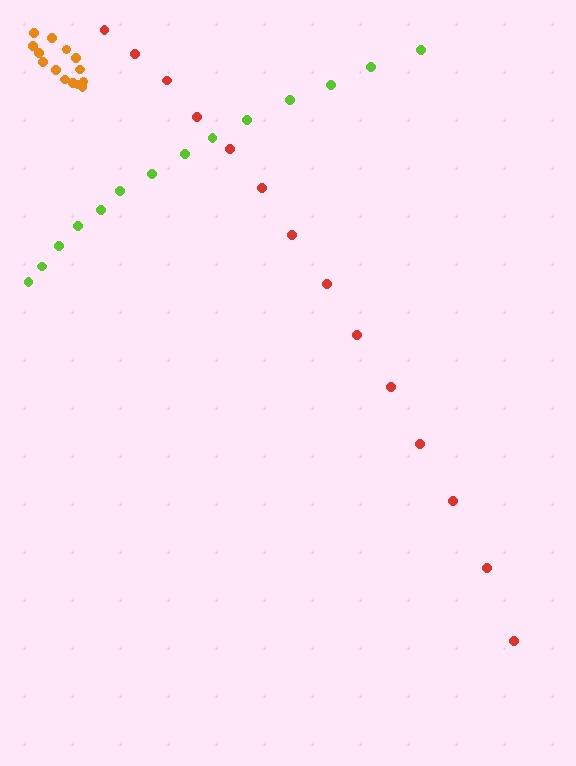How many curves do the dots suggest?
There are 3 distinct paths.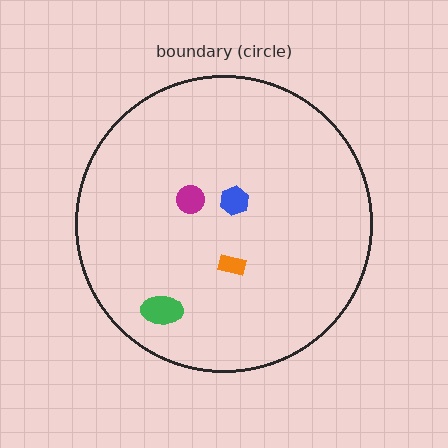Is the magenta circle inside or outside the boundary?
Inside.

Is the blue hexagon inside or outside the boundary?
Inside.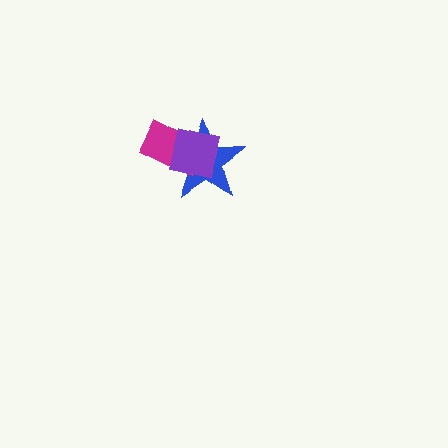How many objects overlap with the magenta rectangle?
2 objects overlap with the magenta rectangle.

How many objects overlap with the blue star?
2 objects overlap with the blue star.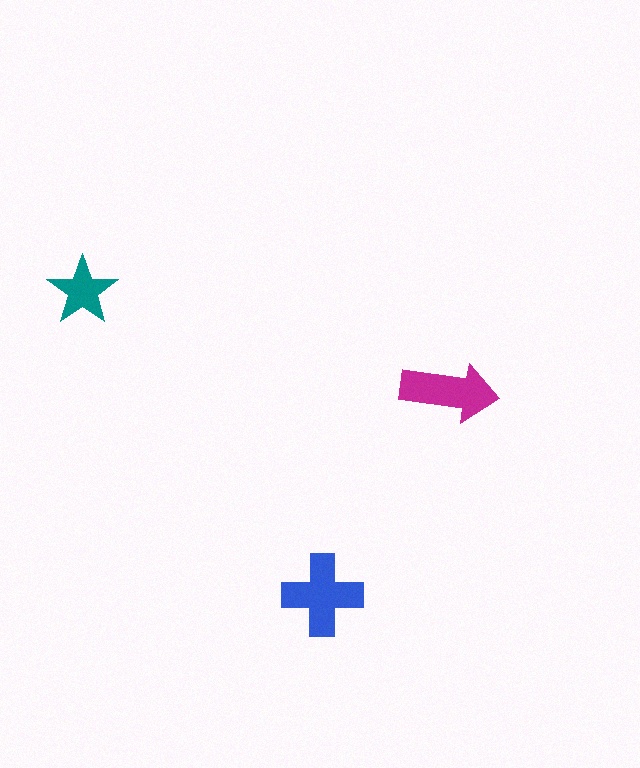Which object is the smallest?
The teal star.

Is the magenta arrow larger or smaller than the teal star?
Larger.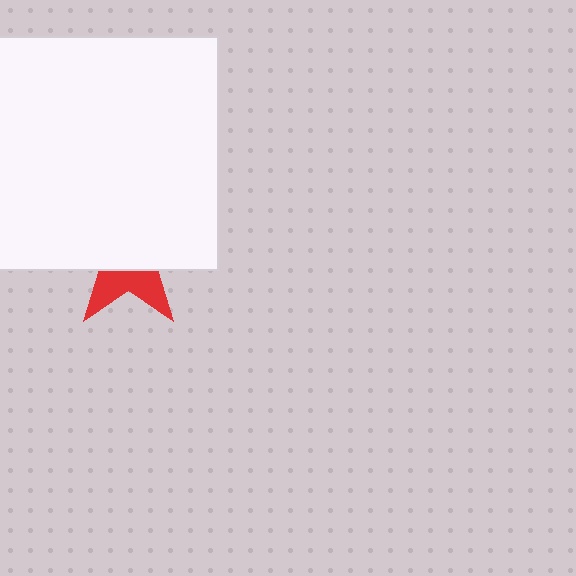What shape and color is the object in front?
The object in front is a white rectangle.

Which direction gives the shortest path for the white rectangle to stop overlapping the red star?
Moving up gives the shortest separation.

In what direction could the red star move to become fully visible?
The red star could move down. That would shift it out from behind the white rectangle entirely.